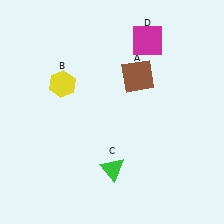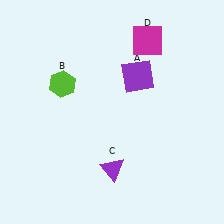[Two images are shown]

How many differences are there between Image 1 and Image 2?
There are 3 differences between the two images.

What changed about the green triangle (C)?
In Image 1, C is green. In Image 2, it changed to purple.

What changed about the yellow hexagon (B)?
In Image 1, B is yellow. In Image 2, it changed to lime.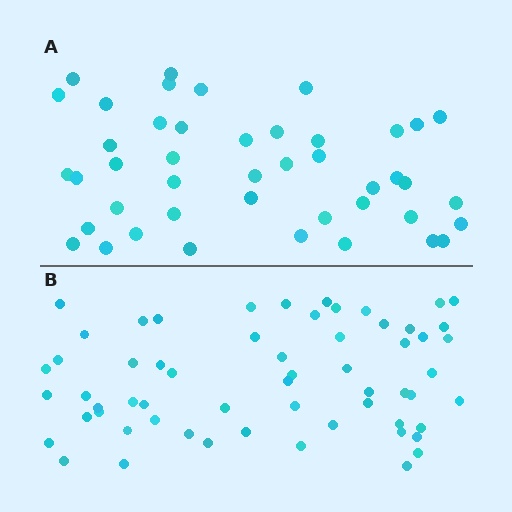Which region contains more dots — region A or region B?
Region B (the bottom region) has more dots.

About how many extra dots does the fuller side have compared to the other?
Region B has approximately 15 more dots than region A.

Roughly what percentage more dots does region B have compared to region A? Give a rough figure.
About 35% more.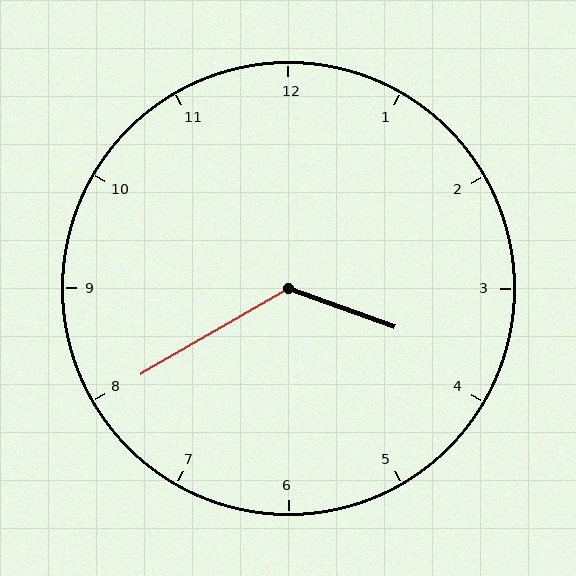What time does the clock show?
3:40.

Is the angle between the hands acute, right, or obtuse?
It is obtuse.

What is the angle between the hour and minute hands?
Approximately 130 degrees.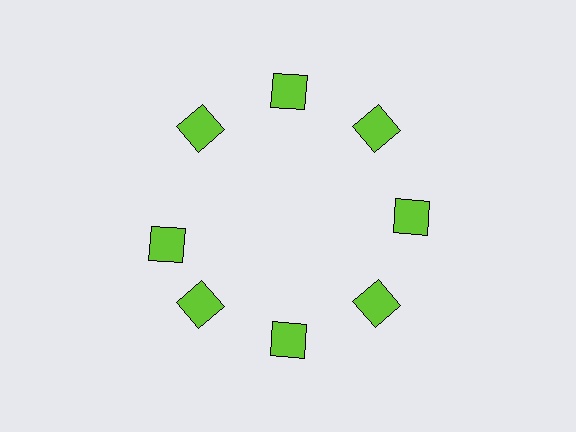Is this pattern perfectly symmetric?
No. The 8 lime squares are arranged in a ring, but one element near the 9 o'clock position is rotated out of alignment along the ring, breaking the 8-fold rotational symmetry.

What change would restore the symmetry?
The symmetry would be restored by rotating it back into even spacing with its neighbors so that all 8 squares sit at equal angles and equal distance from the center.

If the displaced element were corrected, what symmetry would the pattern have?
It would have 8-fold rotational symmetry — the pattern would map onto itself every 45 degrees.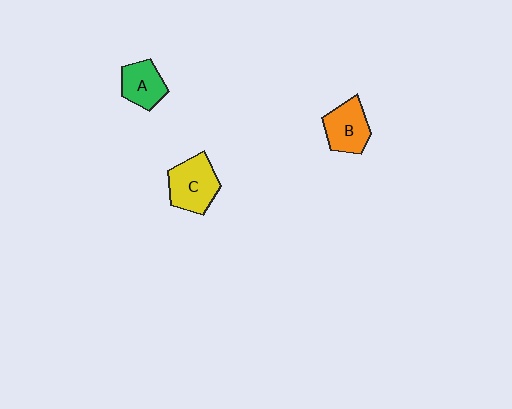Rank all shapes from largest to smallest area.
From largest to smallest: C (yellow), B (orange), A (green).